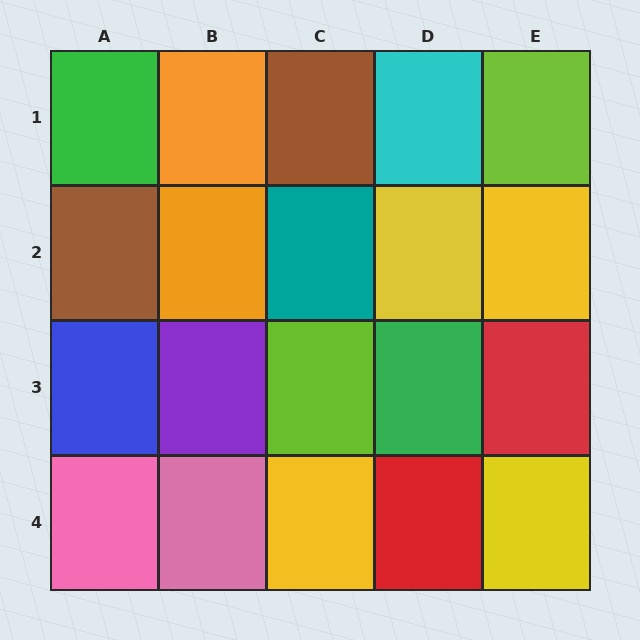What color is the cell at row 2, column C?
Teal.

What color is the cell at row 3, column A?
Blue.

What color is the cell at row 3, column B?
Purple.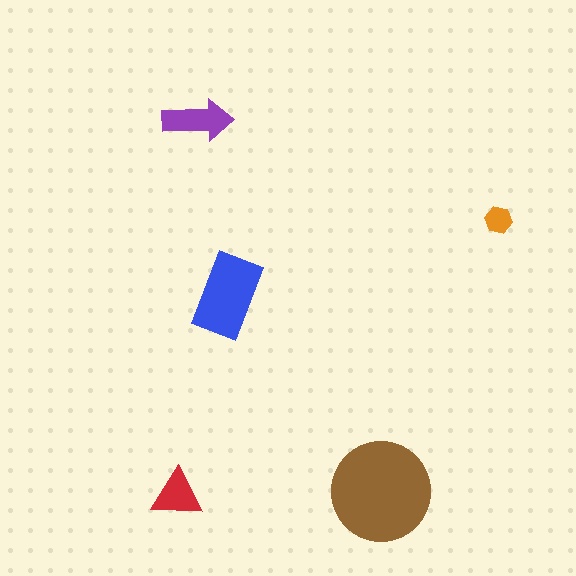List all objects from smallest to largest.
The orange hexagon, the red triangle, the purple arrow, the blue rectangle, the brown circle.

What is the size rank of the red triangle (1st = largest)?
4th.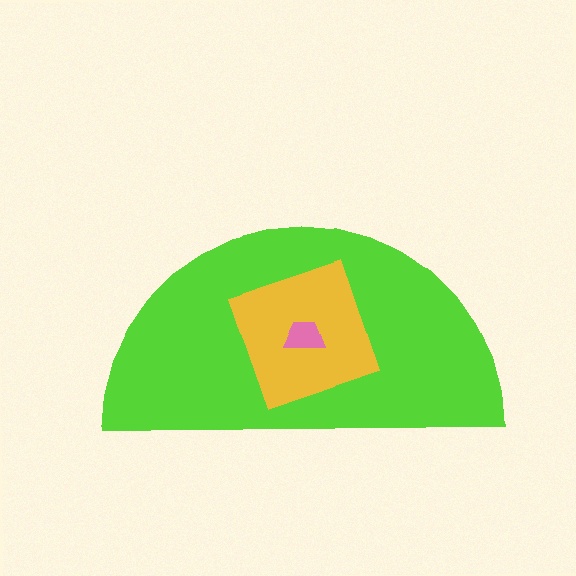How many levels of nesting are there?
3.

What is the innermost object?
The pink trapezoid.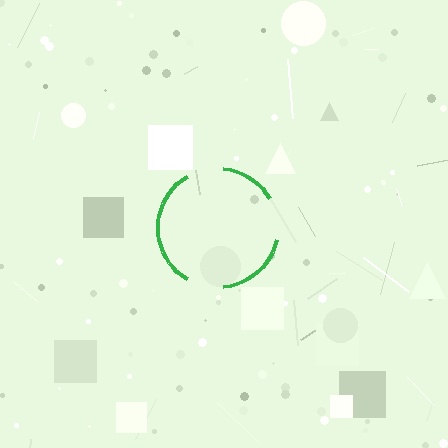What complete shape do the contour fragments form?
The contour fragments form a circle.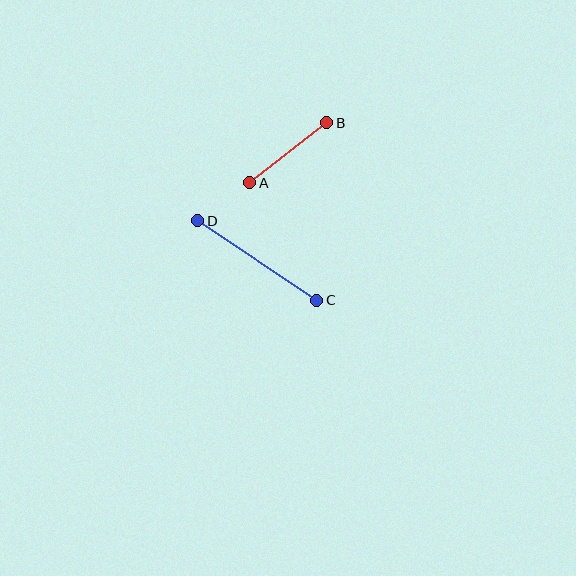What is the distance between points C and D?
The distance is approximately 143 pixels.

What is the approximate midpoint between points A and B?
The midpoint is at approximately (288, 153) pixels.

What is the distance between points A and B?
The distance is approximately 98 pixels.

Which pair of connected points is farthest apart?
Points C and D are farthest apart.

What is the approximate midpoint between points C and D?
The midpoint is at approximately (257, 261) pixels.